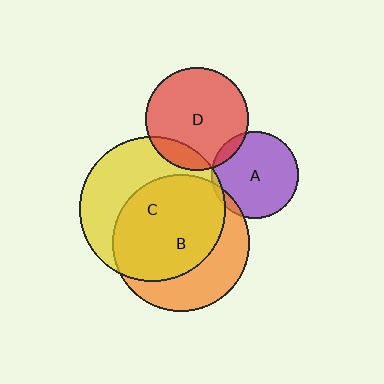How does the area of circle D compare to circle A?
Approximately 1.4 times.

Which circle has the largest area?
Circle C (yellow).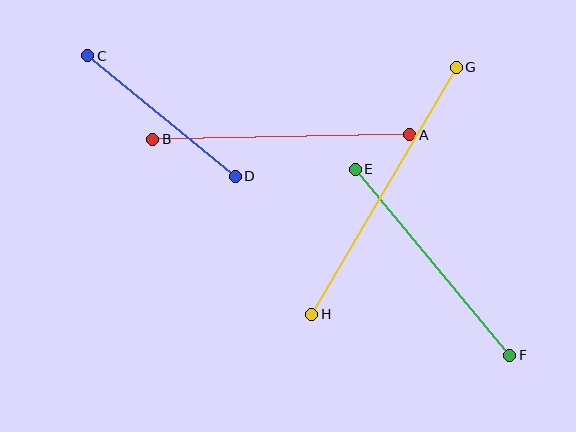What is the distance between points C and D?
The distance is approximately 190 pixels.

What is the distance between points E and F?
The distance is approximately 242 pixels.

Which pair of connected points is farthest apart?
Points G and H are farthest apart.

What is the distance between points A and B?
The distance is approximately 257 pixels.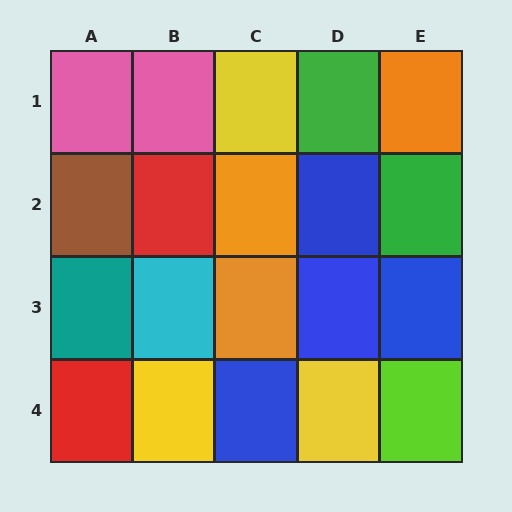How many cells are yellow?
3 cells are yellow.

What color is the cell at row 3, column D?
Blue.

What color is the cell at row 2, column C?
Orange.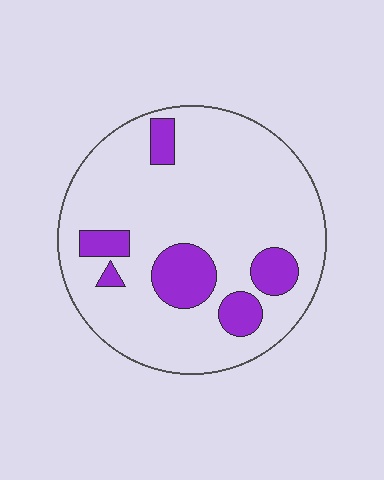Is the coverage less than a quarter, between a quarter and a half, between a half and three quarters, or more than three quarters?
Less than a quarter.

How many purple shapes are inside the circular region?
6.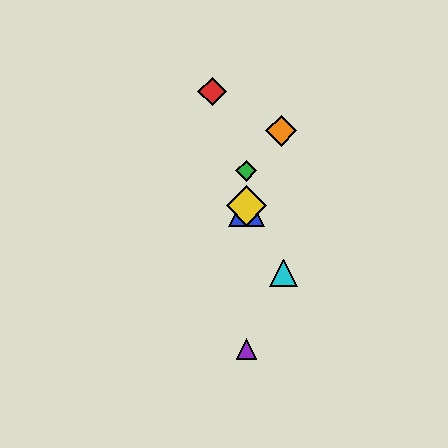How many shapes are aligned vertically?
4 shapes (the blue triangle, the green diamond, the yellow diamond, the purple triangle) are aligned vertically.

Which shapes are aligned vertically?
The blue triangle, the green diamond, the yellow diamond, the purple triangle are aligned vertically.